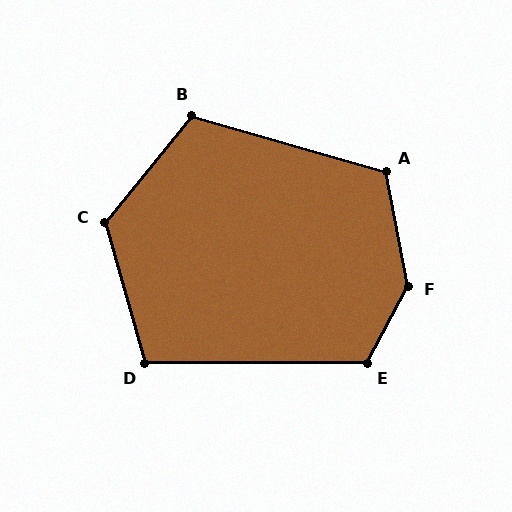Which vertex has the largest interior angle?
F, at approximately 141 degrees.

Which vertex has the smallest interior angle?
D, at approximately 106 degrees.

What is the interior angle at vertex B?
Approximately 113 degrees (obtuse).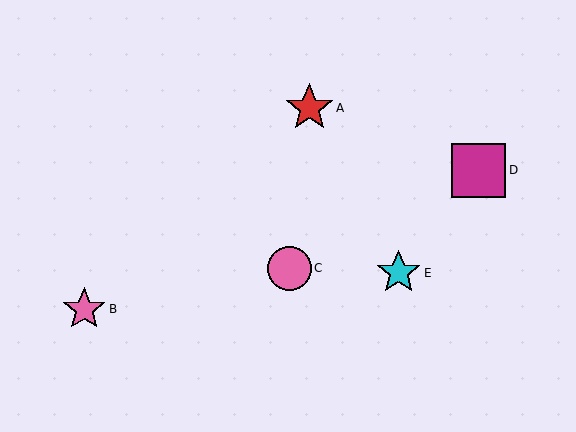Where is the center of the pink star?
The center of the pink star is at (84, 309).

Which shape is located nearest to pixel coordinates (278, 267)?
The pink circle (labeled C) at (289, 268) is nearest to that location.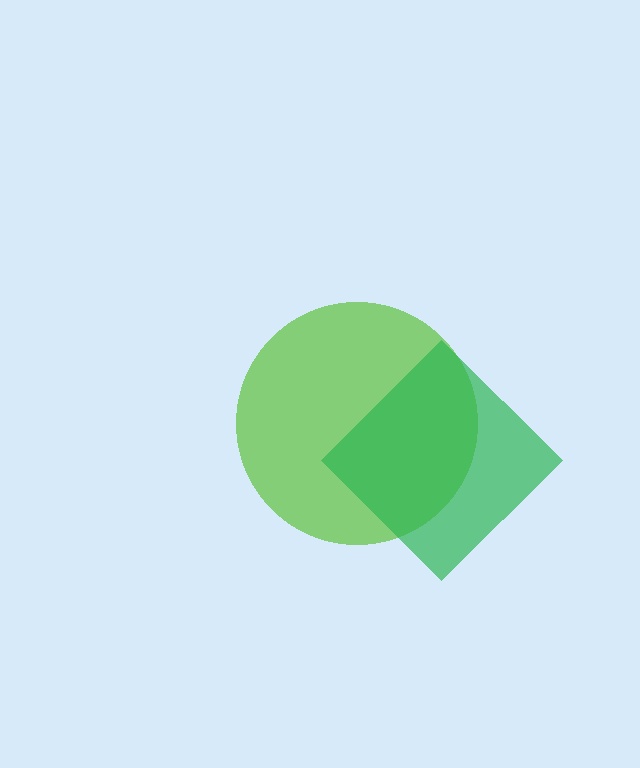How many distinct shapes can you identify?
There are 2 distinct shapes: a lime circle, a green diamond.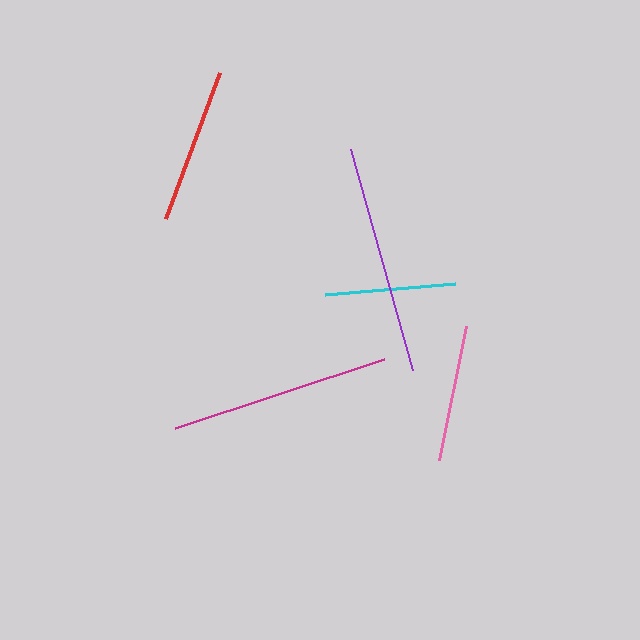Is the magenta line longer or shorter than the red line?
The magenta line is longer than the red line.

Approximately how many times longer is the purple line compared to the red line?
The purple line is approximately 1.5 times the length of the red line.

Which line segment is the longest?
The purple line is the longest at approximately 229 pixels.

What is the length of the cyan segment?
The cyan segment is approximately 130 pixels long.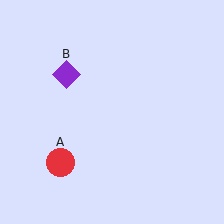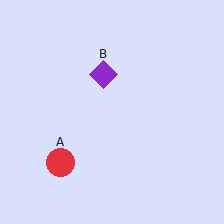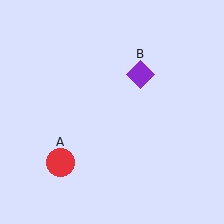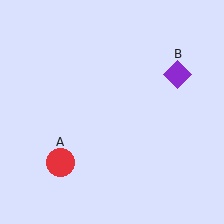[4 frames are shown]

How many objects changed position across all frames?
1 object changed position: purple diamond (object B).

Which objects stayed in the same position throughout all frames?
Red circle (object A) remained stationary.